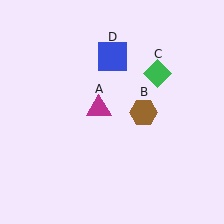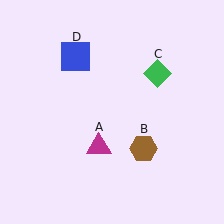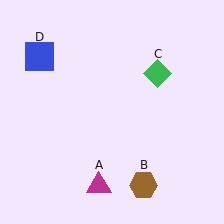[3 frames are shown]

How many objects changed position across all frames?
3 objects changed position: magenta triangle (object A), brown hexagon (object B), blue square (object D).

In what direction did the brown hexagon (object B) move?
The brown hexagon (object B) moved down.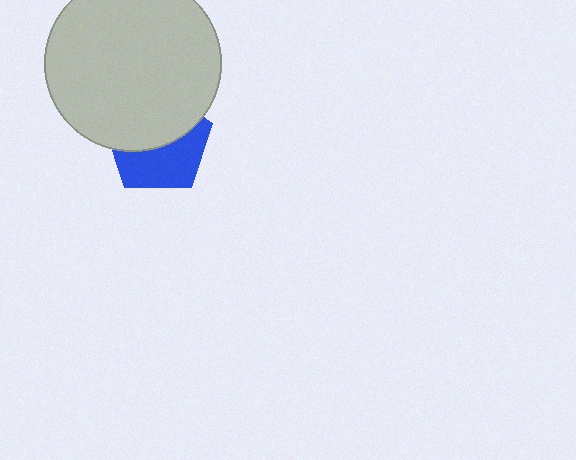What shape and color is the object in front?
The object in front is a light gray circle.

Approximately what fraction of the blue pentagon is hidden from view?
Roughly 53% of the blue pentagon is hidden behind the light gray circle.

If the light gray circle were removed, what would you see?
You would see the complete blue pentagon.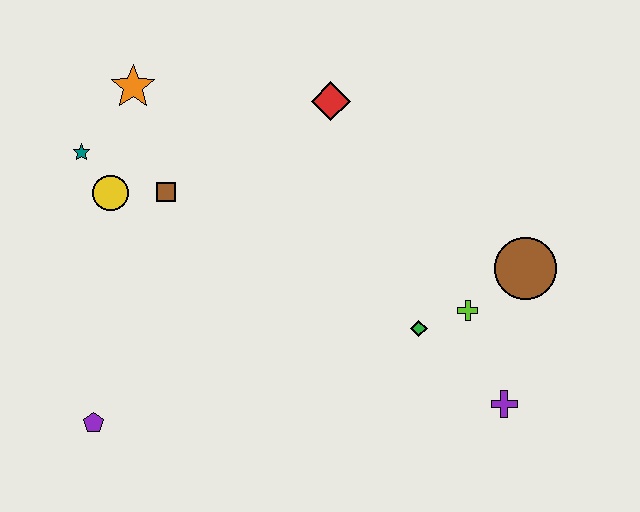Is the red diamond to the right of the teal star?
Yes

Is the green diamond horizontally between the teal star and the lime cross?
Yes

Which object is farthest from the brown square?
The purple cross is farthest from the brown square.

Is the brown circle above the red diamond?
No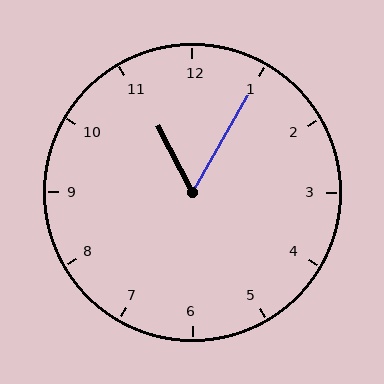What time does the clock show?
11:05.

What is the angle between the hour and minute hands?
Approximately 58 degrees.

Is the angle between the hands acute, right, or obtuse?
It is acute.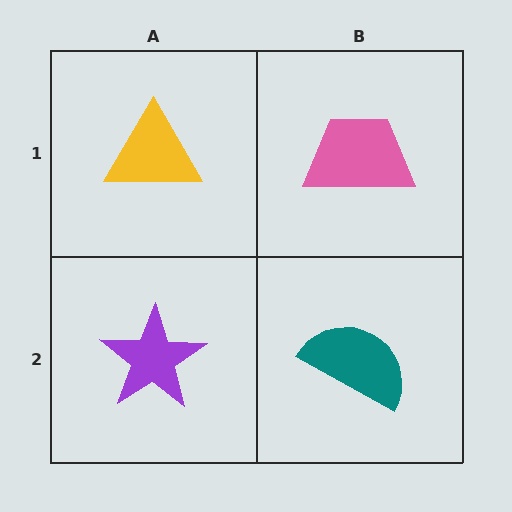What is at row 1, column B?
A pink trapezoid.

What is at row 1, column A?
A yellow triangle.